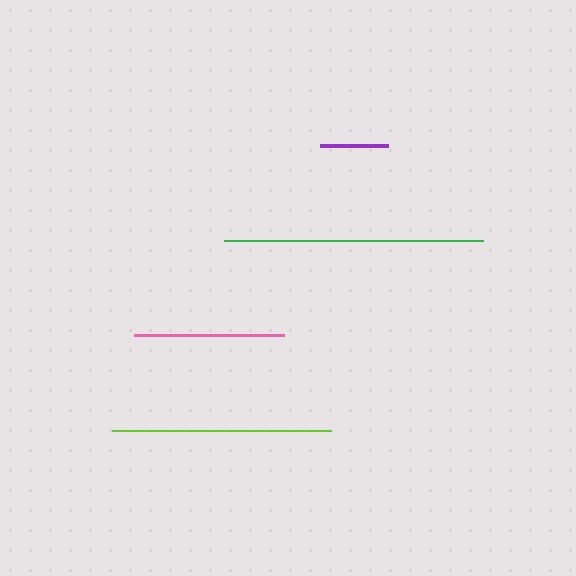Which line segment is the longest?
The green line is the longest at approximately 259 pixels.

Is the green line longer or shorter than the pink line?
The green line is longer than the pink line.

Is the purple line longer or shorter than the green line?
The green line is longer than the purple line.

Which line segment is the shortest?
The purple line is the shortest at approximately 68 pixels.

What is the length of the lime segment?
The lime segment is approximately 219 pixels long.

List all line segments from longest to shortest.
From longest to shortest: green, lime, pink, purple.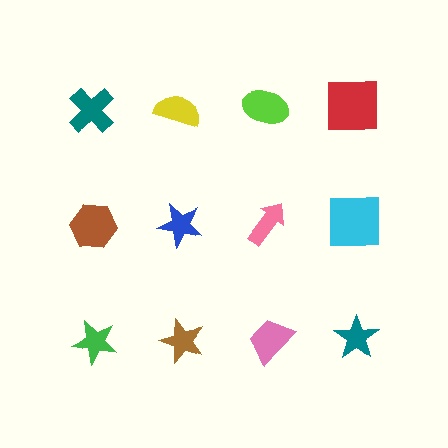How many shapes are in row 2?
4 shapes.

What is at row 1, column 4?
A red square.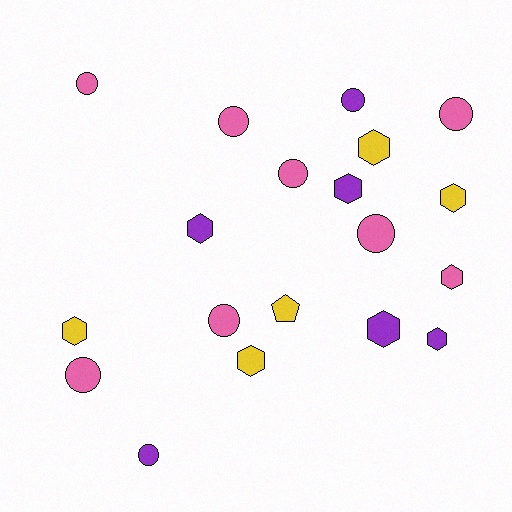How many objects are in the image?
There are 19 objects.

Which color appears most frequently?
Pink, with 8 objects.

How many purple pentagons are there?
There are no purple pentagons.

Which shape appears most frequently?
Circle, with 9 objects.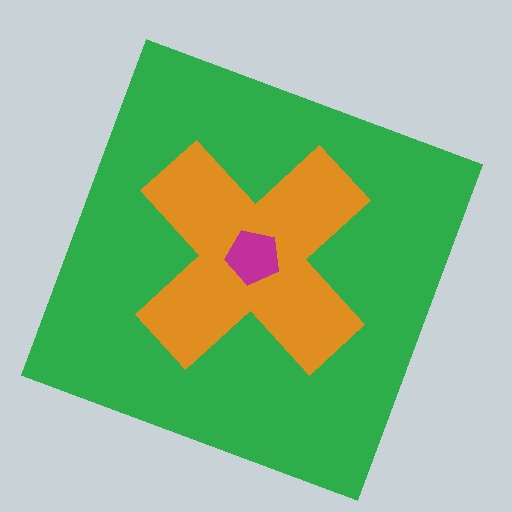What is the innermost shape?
The magenta pentagon.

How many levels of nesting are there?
3.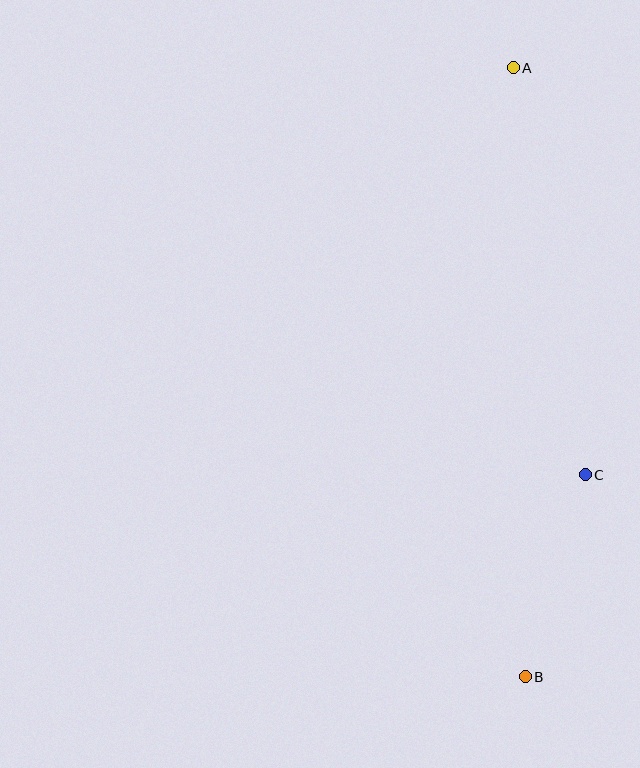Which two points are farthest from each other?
Points A and B are farthest from each other.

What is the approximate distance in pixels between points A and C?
The distance between A and C is approximately 414 pixels.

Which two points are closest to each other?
Points B and C are closest to each other.